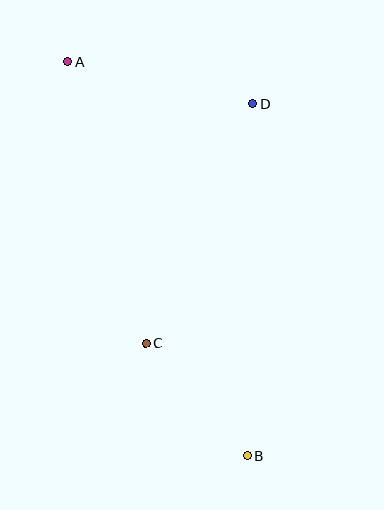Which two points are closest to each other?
Points B and C are closest to each other.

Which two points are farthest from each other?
Points A and B are farthest from each other.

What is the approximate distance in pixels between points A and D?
The distance between A and D is approximately 189 pixels.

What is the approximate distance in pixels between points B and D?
The distance between B and D is approximately 352 pixels.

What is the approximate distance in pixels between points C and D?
The distance between C and D is approximately 261 pixels.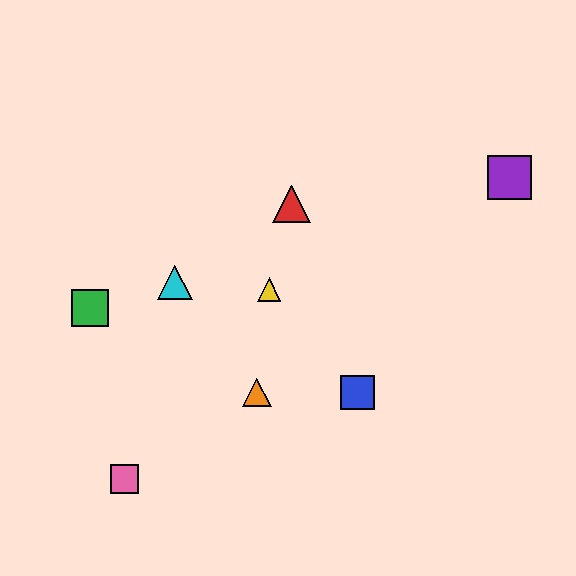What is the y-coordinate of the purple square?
The purple square is at y≈177.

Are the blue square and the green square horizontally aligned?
No, the blue square is at y≈393 and the green square is at y≈308.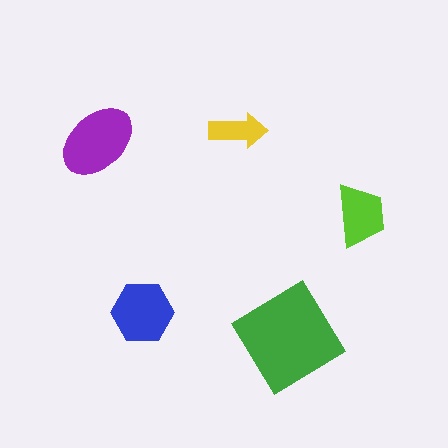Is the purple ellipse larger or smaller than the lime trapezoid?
Larger.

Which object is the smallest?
The yellow arrow.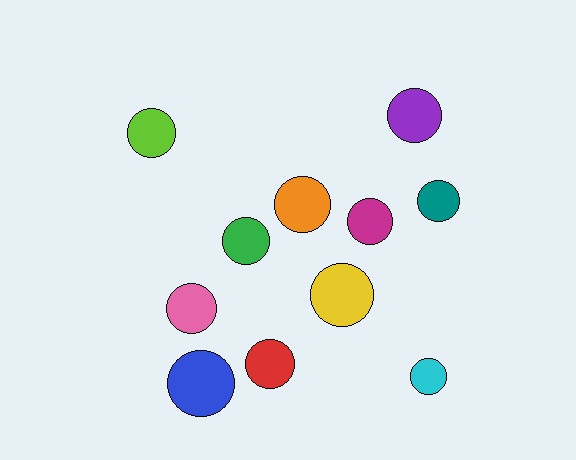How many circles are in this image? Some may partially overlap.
There are 11 circles.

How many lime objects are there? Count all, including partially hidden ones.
There is 1 lime object.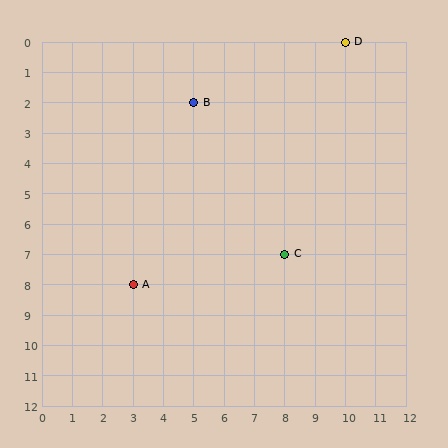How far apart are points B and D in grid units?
Points B and D are 5 columns and 2 rows apart (about 5.4 grid units diagonally).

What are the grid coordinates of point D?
Point D is at grid coordinates (10, 0).